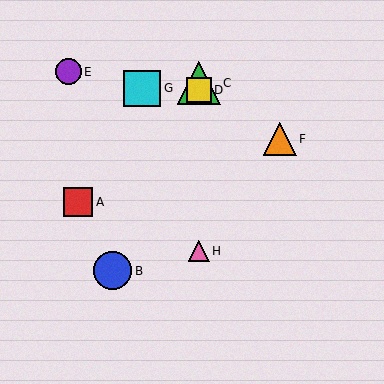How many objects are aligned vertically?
3 objects (C, D, H) are aligned vertically.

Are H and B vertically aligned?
No, H is at x≈199 and B is at x≈113.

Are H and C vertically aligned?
Yes, both are at x≈199.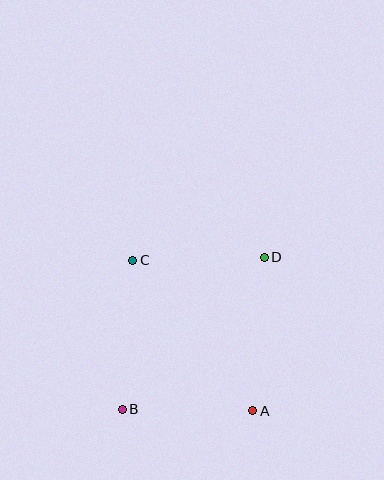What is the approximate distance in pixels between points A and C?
The distance between A and C is approximately 192 pixels.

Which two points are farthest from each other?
Points B and D are farthest from each other.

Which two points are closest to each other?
Points A and B are closest to each other.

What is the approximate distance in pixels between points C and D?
The distance between C and D is approximately 131 pixels.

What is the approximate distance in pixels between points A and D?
The distance between A and D is approximately 154 pixels.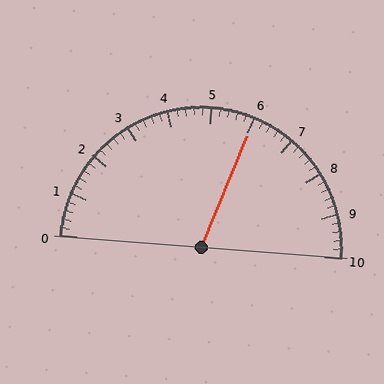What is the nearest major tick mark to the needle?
The nearest major tick mark is 6.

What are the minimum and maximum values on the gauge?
The gauge ranges from 0 to 10.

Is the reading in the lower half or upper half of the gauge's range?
The reading is in the upper half of the range (0 to 10).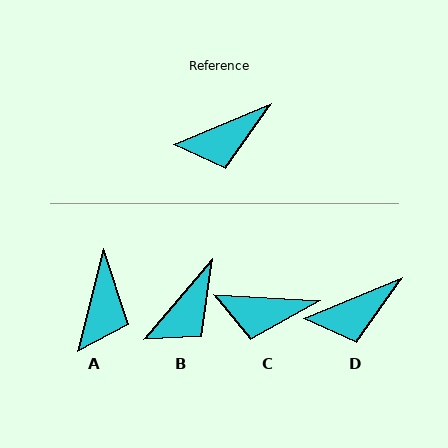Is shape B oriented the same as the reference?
No, it is off by about 27 degrees.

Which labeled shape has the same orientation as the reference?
D.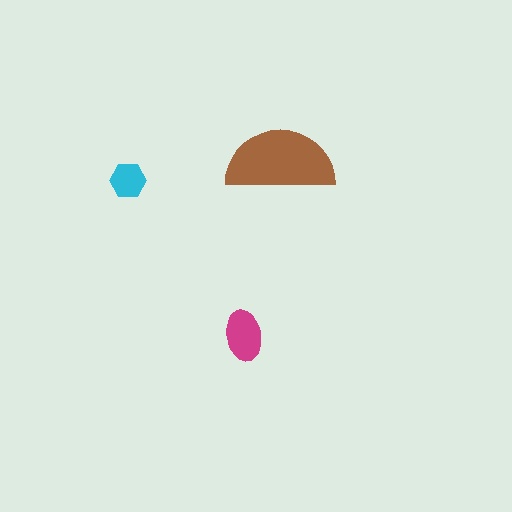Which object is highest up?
The brown semicircle is topmost.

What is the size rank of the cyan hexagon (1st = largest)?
3rd.